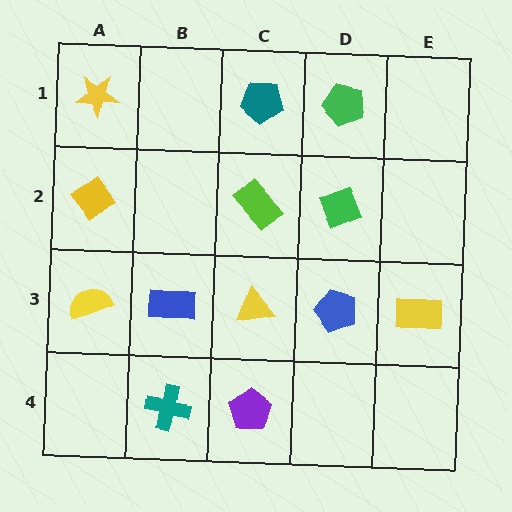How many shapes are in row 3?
5 shapes.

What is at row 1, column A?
A yellow star.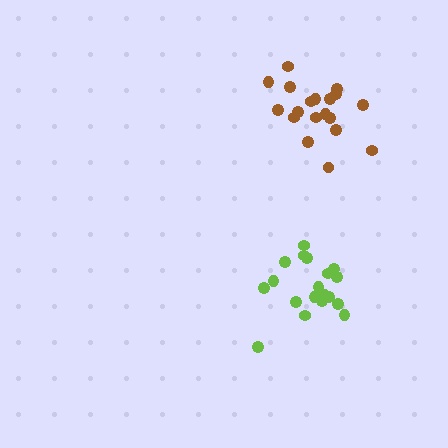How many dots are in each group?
Group 1: 19 dots, Group 2: 19 dots (38 total).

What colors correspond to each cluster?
The clusters are colored: brown, lime.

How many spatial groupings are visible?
There are 2 spatial groupings.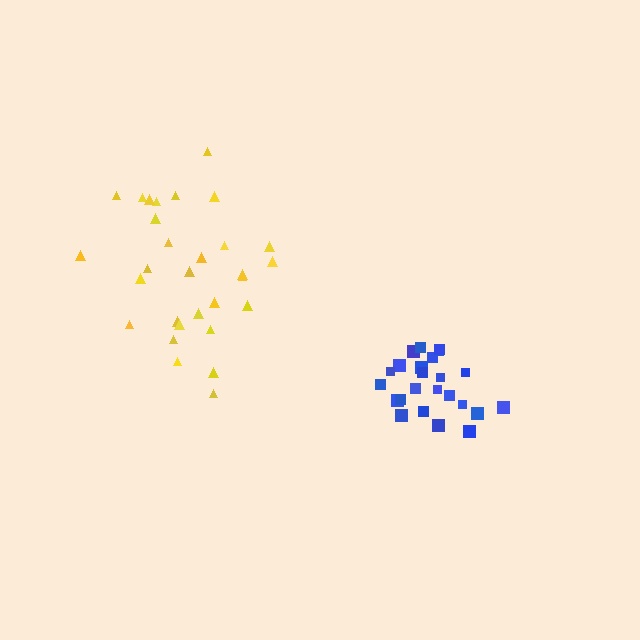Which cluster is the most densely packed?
Blue.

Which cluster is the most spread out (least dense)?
Yellow.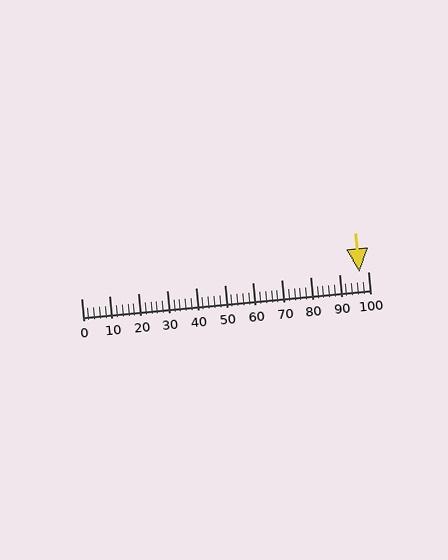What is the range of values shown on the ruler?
The ruler shows values from 0 to 100.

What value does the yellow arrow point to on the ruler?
The yellow arrow points to approximately 97.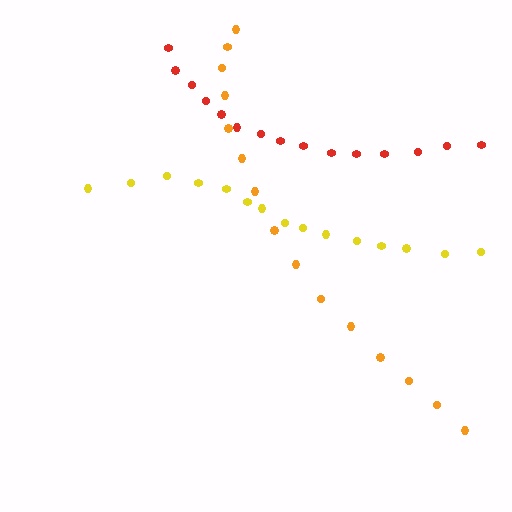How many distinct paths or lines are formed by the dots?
There are 3 distinct paths.